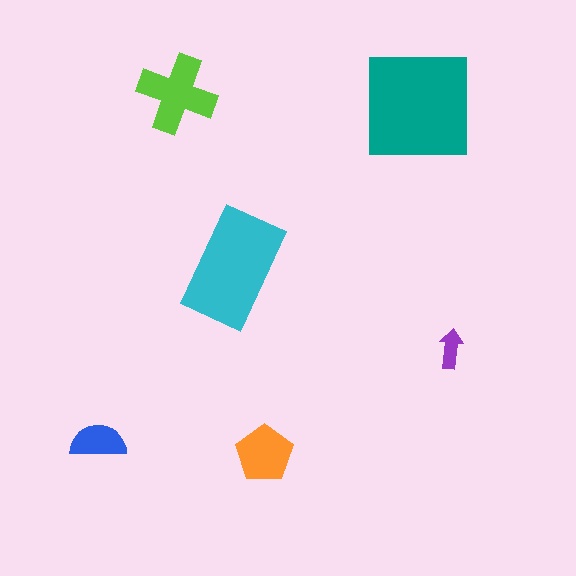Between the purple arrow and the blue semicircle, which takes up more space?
The blue semicircle.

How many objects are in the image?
There are 6 objects in the image.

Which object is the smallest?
The purple arrow.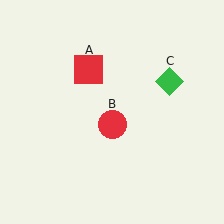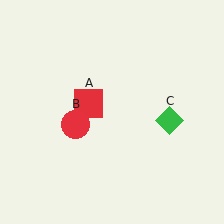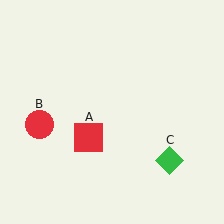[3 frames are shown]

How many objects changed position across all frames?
3 objects changed position: red square (object A), red circle (object B), green diamond (object C).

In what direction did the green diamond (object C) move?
The green diamond (object C) moved down.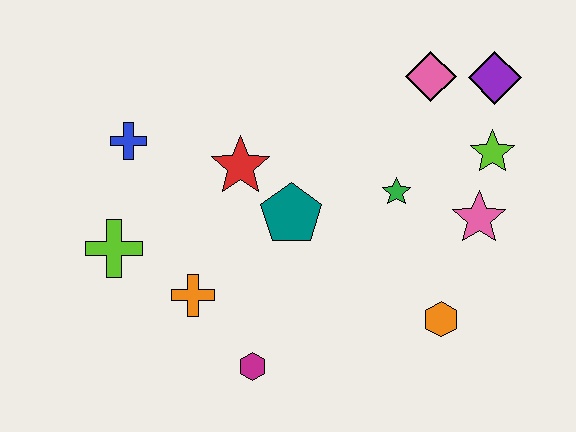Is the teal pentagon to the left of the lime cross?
No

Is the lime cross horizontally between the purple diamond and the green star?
No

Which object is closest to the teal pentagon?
The red star is closest to the teal pentagon.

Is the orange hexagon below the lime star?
Yes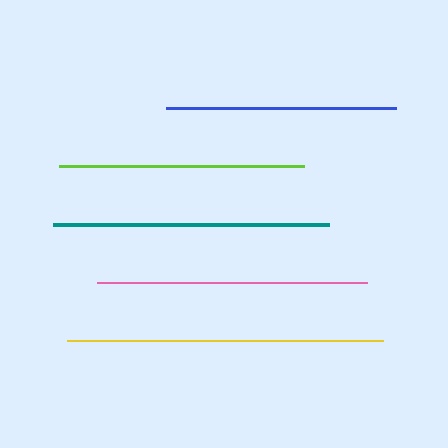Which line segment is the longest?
The yellow line is the longest at approximately 316 pixels.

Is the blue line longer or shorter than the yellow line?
The yellow line is longer than the blue line.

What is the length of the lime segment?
The lime segment is approximately 245 pixels long.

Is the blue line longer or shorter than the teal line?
The teal line is longer than the blue line.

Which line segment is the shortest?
The blue line is the shortest at approximately 229 pixels.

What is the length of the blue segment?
The blue segment is approximately 229 pixels long.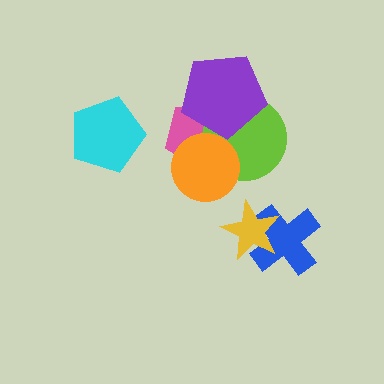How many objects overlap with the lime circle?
3 objects overlap with the lime circle.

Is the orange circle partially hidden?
No, no other shape covers it.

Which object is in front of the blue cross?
The yellow star is in front of the blue cross.